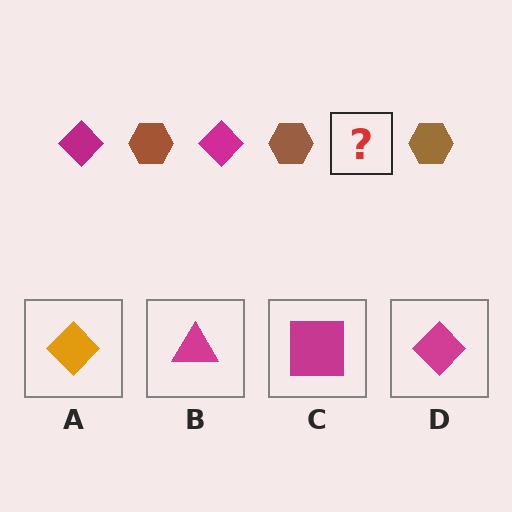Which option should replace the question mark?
Option D.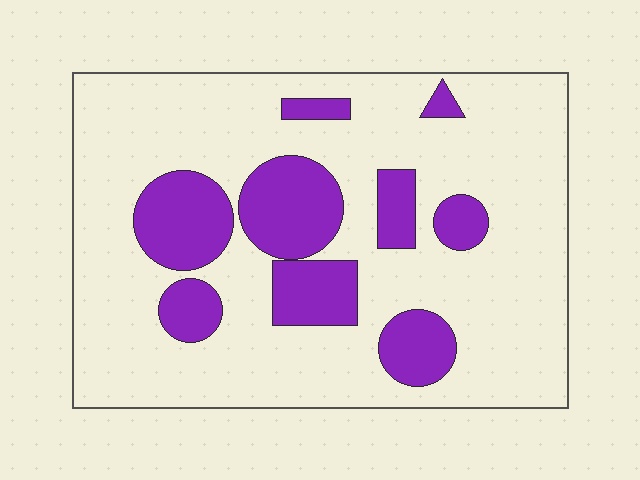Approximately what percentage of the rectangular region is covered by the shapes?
Approximately 25%.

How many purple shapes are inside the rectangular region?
9.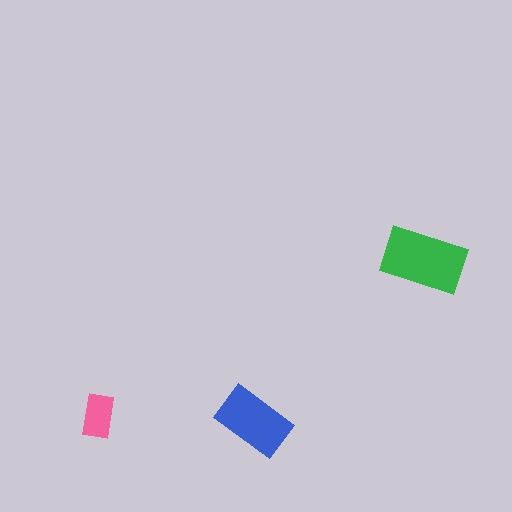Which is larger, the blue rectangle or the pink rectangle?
The blue one.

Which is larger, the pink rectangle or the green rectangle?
The green one.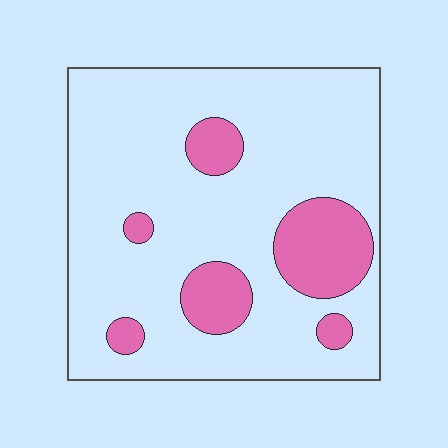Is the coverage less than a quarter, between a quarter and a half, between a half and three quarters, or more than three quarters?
Less than a quarter.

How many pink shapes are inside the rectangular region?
6.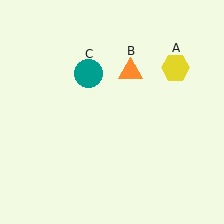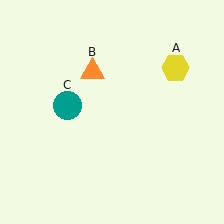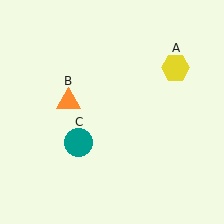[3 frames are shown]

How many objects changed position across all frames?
2 objects changed position: orange triangle (object B), teal circle (object C).